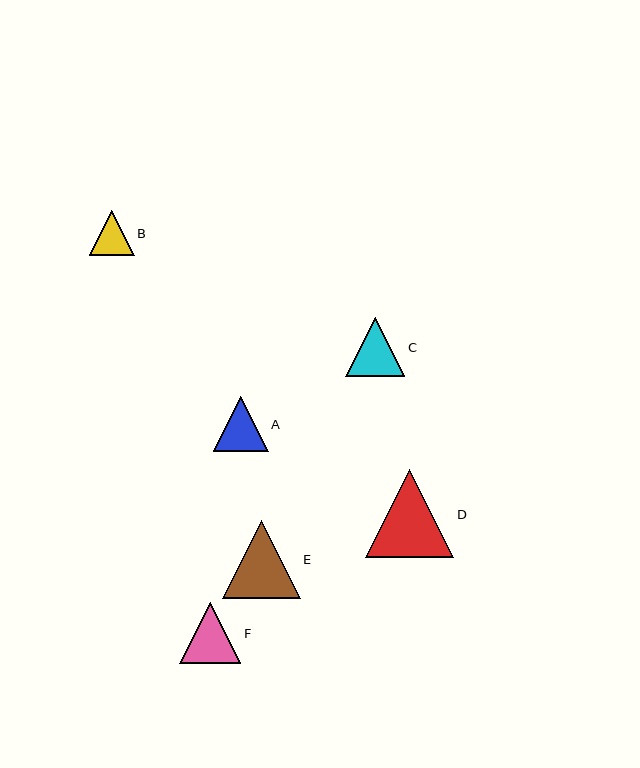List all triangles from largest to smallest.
From largest to smallest: D, E, F, C, A, B.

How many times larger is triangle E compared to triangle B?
Triangle E is approximately 1.7 times the size of triangle B.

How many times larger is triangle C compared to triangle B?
Triangle C is approximately 1.3 times the size of triangle B.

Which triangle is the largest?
Triangle D is the largest with a size of approximately 88 pixels.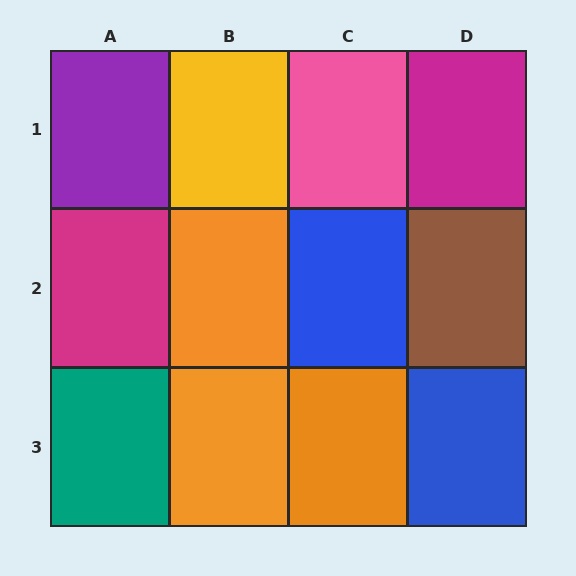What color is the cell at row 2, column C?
Blue.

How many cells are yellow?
1 cell is yellow.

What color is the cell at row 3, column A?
Teal.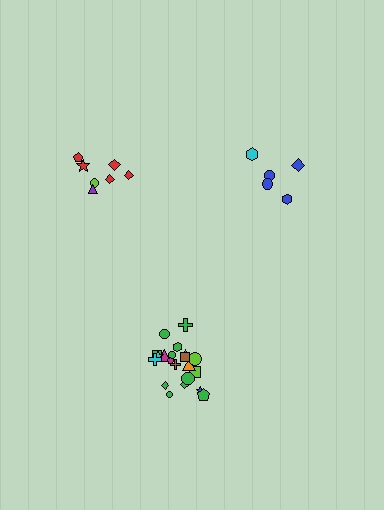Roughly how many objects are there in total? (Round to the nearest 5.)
Roughly 35 objects in total.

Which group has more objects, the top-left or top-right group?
The top-left group.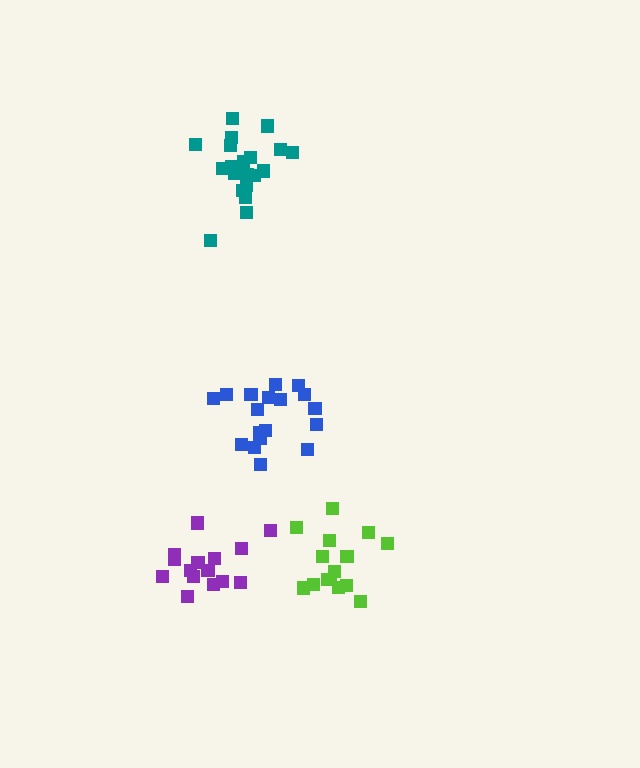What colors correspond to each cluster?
The clusters are colored: teal, blue, lime, purple.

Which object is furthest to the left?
The purple cluster is leftmost.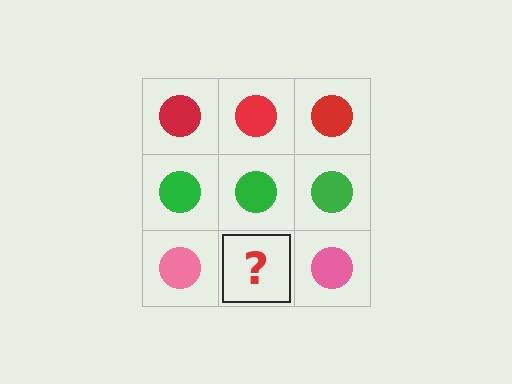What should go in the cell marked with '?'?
The missing cell should contain a pink circle.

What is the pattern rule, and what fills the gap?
The rule is that each row has a consistent color. The gap should be filled with a pink circle.